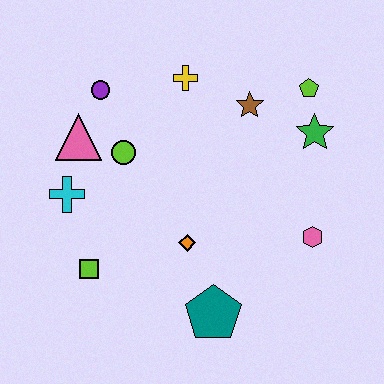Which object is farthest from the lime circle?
The pink hexagon is farthest from the lime circle.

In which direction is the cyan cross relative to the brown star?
The cyan cross is to the left of the brown star.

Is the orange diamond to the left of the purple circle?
No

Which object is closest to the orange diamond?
The teal pentagon is closest to the orange diamond.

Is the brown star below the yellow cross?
Yes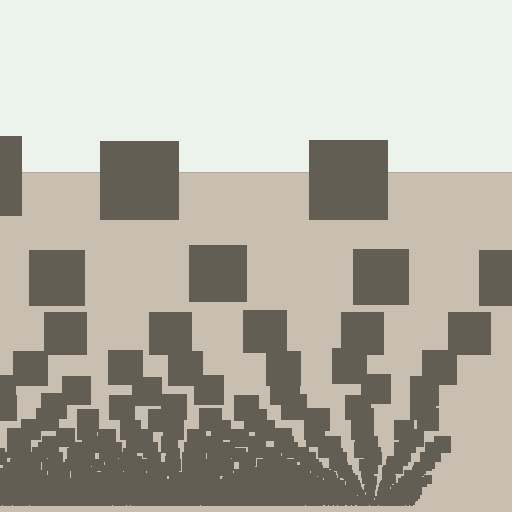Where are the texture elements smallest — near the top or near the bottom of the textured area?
Near the bottom.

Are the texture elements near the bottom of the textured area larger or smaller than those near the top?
Smaller. The gradient is inverted — elements near the bottom are smaller and denser.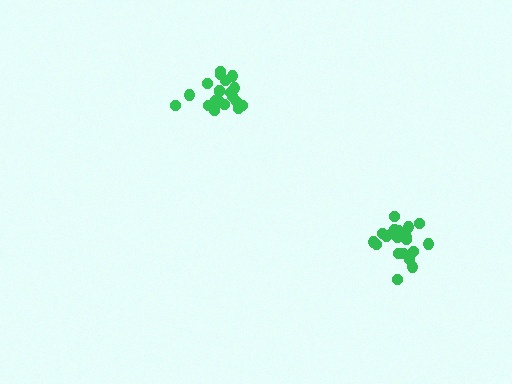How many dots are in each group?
Group 1: 21 dots, Group 2: 21 dots (42 total).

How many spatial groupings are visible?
There are 2 spatial groupings.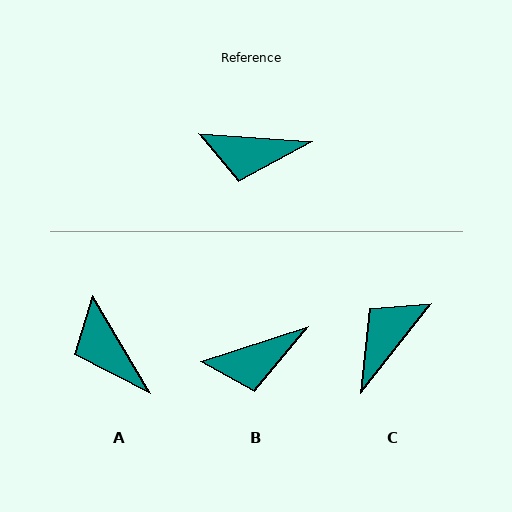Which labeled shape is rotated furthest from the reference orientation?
C, about 125 degrees away.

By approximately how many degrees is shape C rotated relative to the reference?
Approximately 125 degrees clockwise.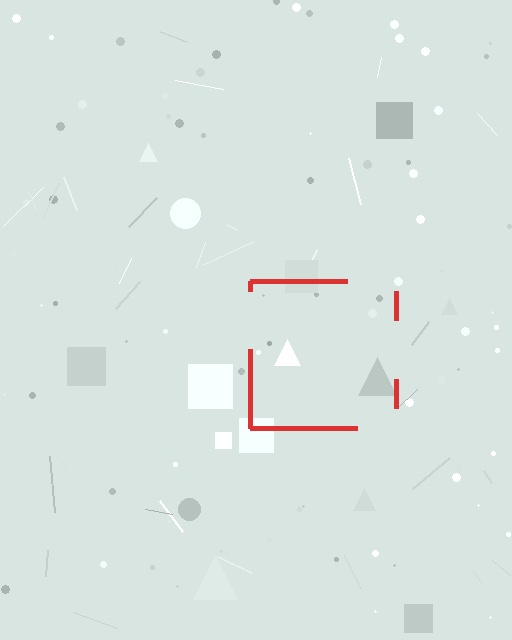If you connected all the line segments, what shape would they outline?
They would outline a square.